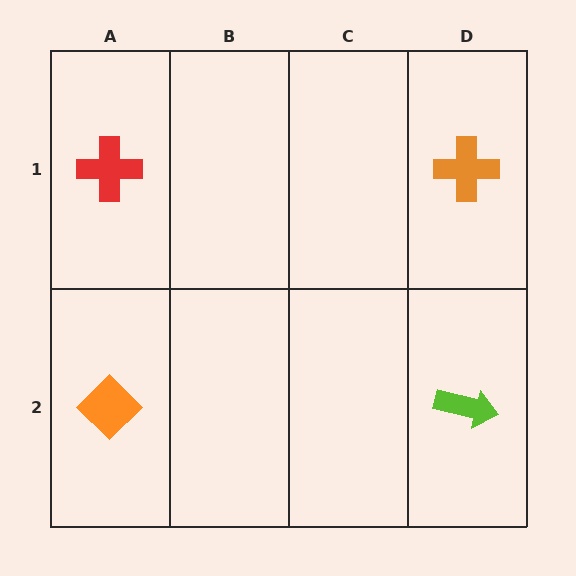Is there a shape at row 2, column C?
No, that cell is empty.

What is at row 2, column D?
A lime arrow.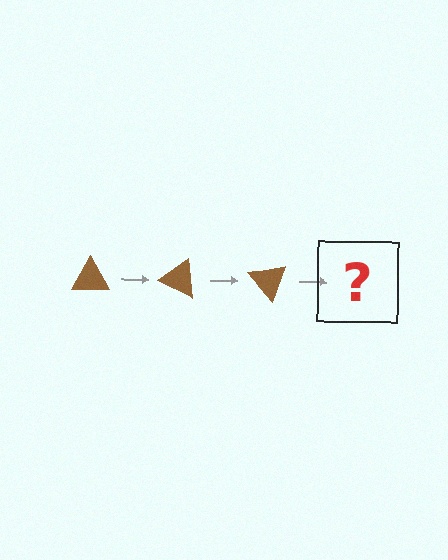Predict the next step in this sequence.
The next step is a brown triangle rotated 75 degrees.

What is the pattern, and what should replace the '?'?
The pattern is that the triangle rotates 25 degrees each step. The '?' should be a brown triangle rotated 75 degrees.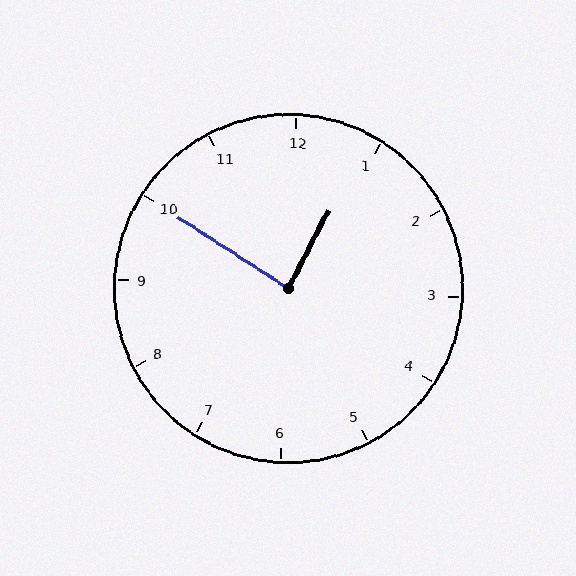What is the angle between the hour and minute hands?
Approximately 85 degrees.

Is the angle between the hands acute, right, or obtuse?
It is right.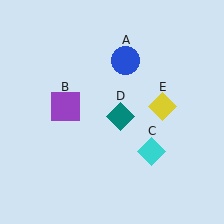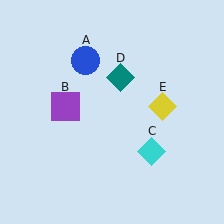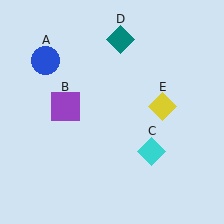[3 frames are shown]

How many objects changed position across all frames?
2 objects changed position: blue circle (object A), teal diamond (object D).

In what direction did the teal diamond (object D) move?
The teal diamond (object D) moved up.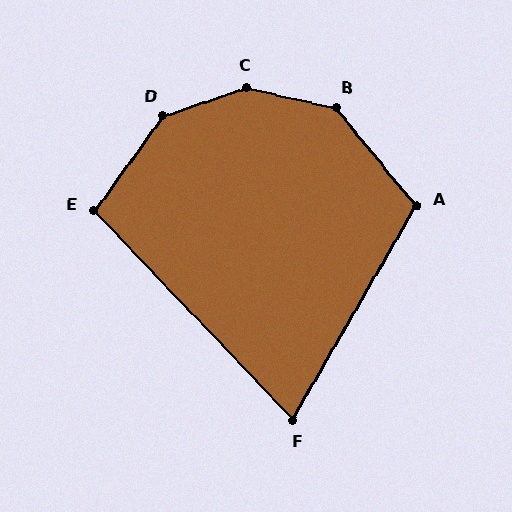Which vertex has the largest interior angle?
C, at approximately 149 degrees.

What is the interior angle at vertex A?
Approximately 111 degrees (obtuse).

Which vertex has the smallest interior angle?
F, at approximately 74 degrees.